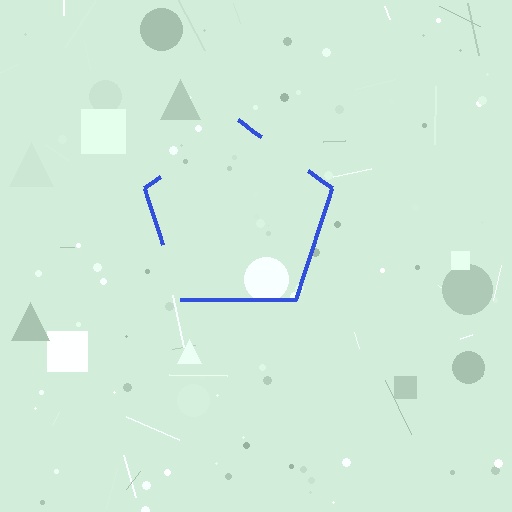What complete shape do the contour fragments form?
The contour fragments form a pentagon.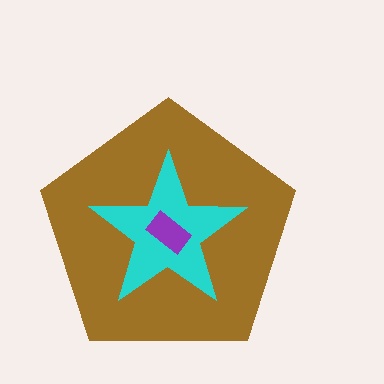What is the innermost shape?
The purple rectangle.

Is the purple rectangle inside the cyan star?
Yes.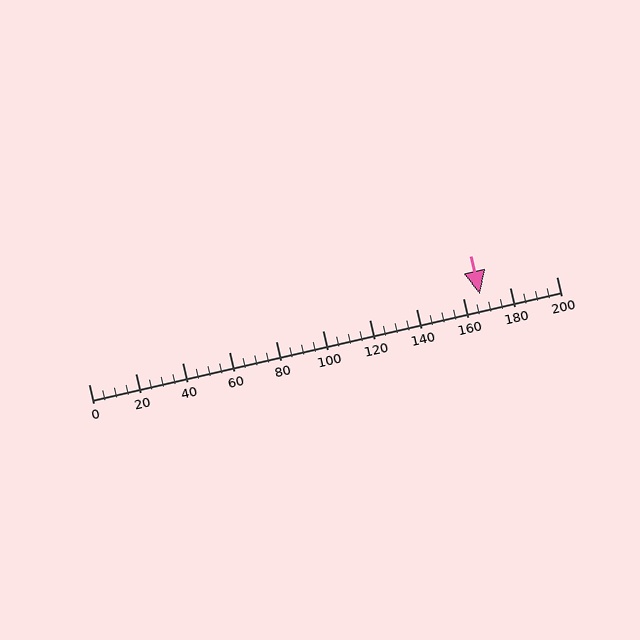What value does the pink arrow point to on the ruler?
The pink arrow points to approximately 167.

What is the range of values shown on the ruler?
The ruler shows values from 0 to 200.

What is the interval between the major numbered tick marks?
The major tick marks are spaced 20 units apart.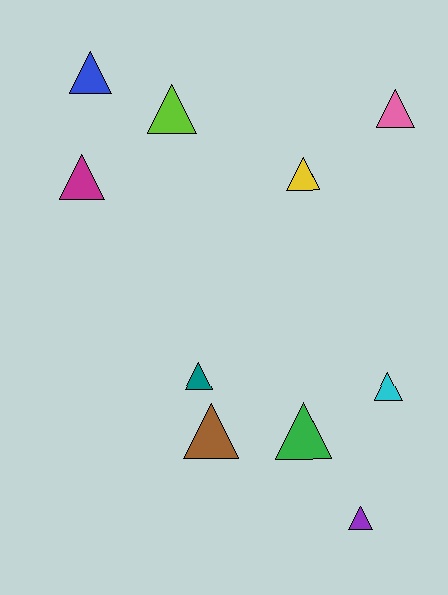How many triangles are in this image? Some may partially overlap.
There are 10 triangles.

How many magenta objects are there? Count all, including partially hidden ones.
There is 1 magenta object.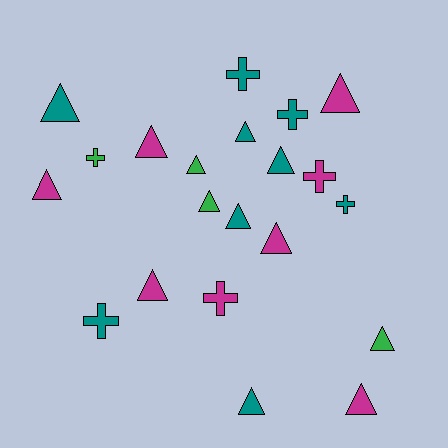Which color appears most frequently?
Teal, with 9 objects.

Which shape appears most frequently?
Triangle, with 14 objects.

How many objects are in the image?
There are 21 objects.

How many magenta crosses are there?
There are 2 magenta crosses.